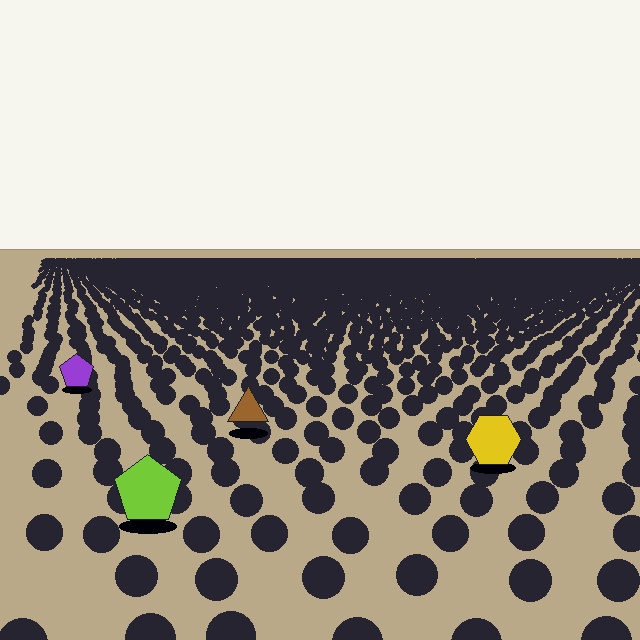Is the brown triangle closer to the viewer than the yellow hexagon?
No. The yellow hexagon is closer — you can tell from the texture gradient: the ground texture is coarser near it.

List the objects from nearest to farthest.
From nearest to farthest: the lime pentagon, the yellow hexagon, the brown triangle, the purple pentagon.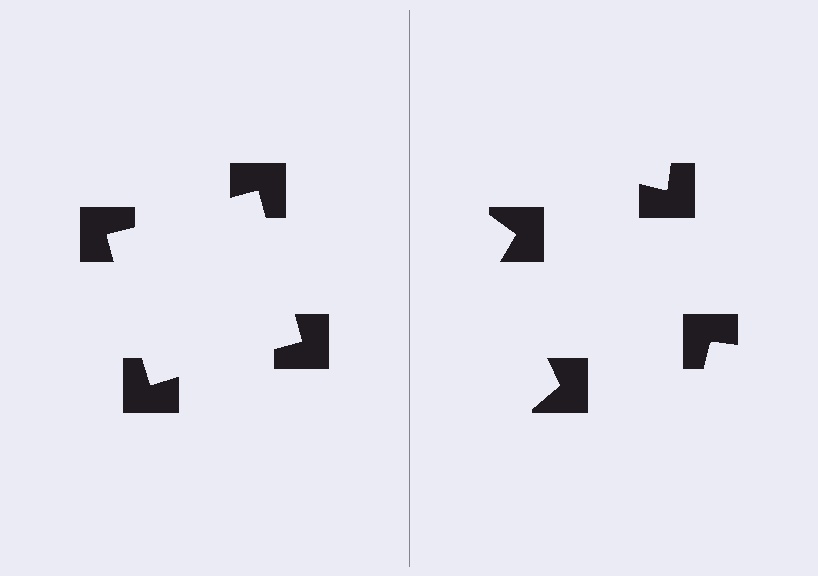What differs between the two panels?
The notched squares are positioned identically on both sides; only the wedge orientations differ. On the left they align to a square; on the right they are misaligned.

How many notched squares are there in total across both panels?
8 — 4 on each side.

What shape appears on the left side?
An illusory square.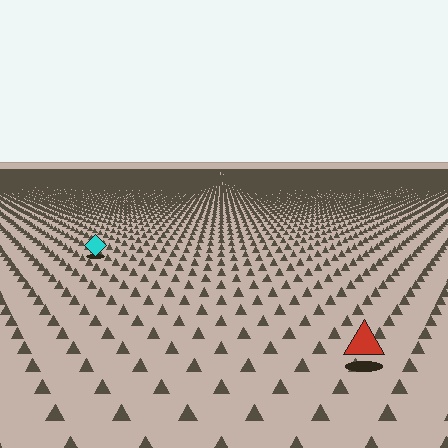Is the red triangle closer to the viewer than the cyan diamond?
Yes. The red triangle is closer — you can tell from the texture gradient: the ground texture is coarser near it.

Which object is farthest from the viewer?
The cyan diamond is farthest from the viewer. It appears smaller and the ground texture around it is denser.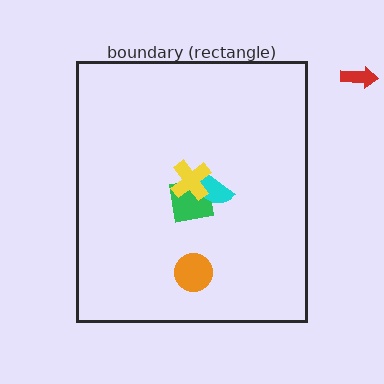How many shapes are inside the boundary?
4 inside, 1 outside.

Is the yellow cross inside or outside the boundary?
Inside.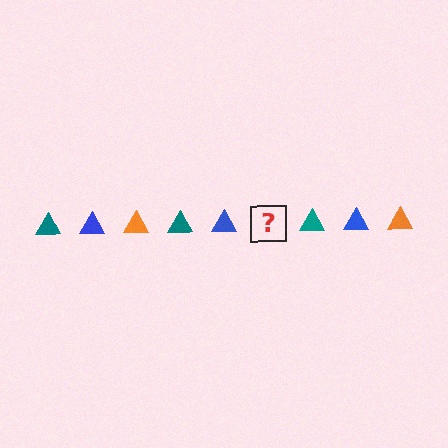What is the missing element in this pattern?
The missing element is an orange triangle.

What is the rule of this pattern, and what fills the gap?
The rule is that the pattern cycles through teal, blue, orange triangles. The gap should be filled with an orange triangle.